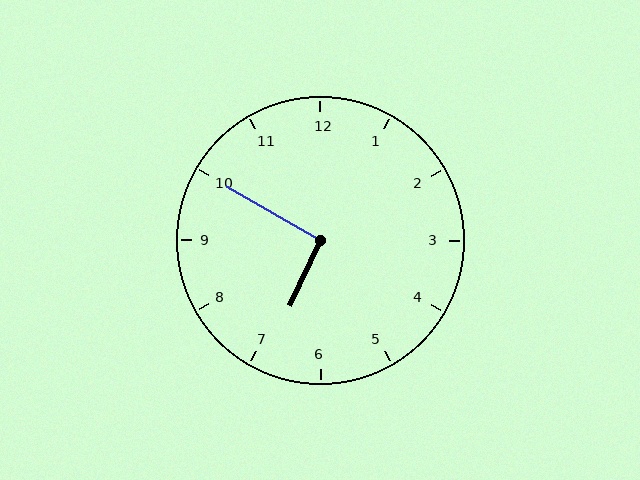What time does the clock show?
6:50.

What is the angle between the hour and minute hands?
Approximately 95 degrees.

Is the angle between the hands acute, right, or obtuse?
It is right.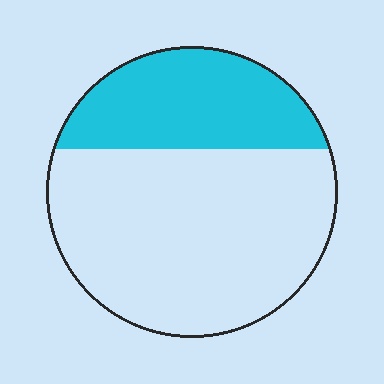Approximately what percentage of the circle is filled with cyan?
Approximately 30%.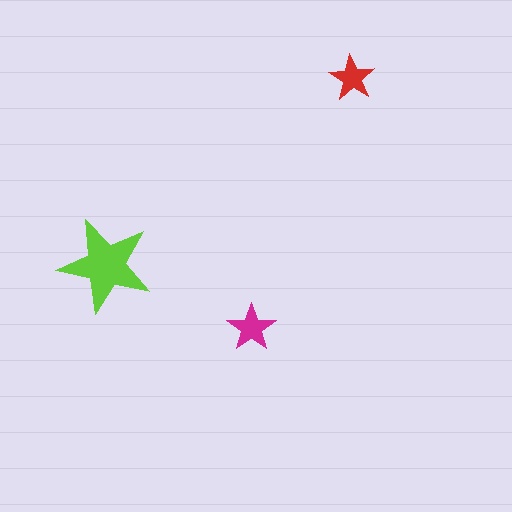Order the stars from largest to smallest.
the lime one, the magenta one, the red one.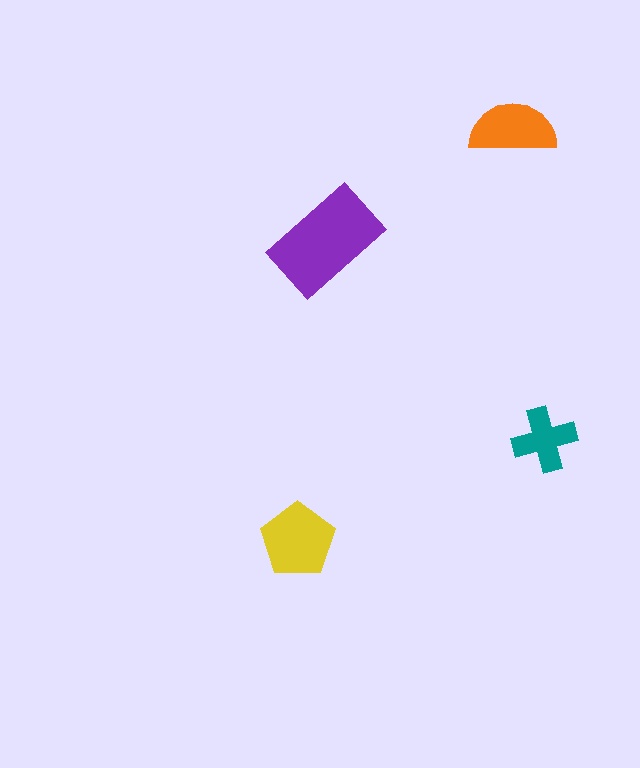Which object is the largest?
The purple rectangle.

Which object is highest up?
The orange semicircle is topmost.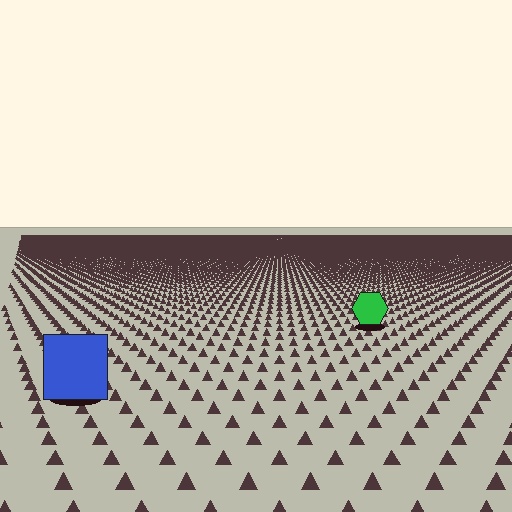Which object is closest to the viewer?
The blue square is closest. The texture marks near it are larger and more spread out.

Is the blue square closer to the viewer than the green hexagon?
Yes. The blue square is closer — you can tell from the texture gradient: the ground texture is coarser near it.